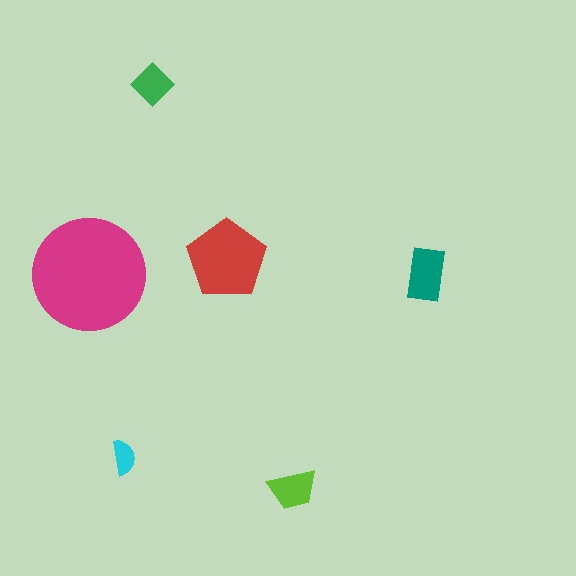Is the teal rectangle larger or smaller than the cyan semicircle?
Larger.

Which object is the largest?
The magenta circle.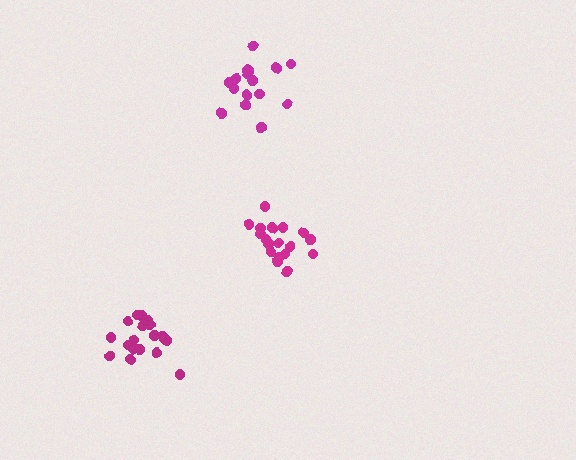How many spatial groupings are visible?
There are 3 spatial groupings.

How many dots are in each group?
Group 1: 20 dots, Group 2: 18 dots, Group 3: 17 dots (55 total).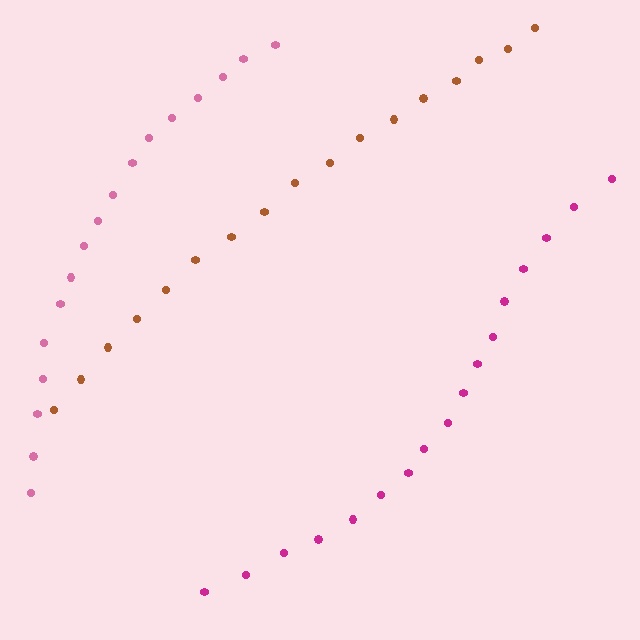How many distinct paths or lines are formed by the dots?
There are 3 distinct paths.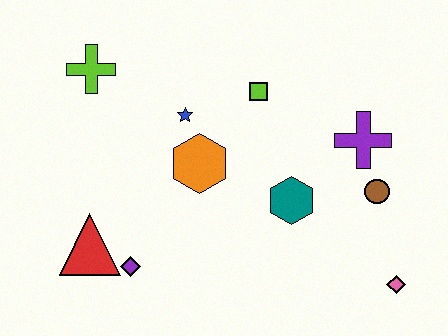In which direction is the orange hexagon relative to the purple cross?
The orange hexagon is to the left of the purple cross.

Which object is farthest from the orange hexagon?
The pink diamond is farthest from the orange hexagon.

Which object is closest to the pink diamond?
The brown circle is closest to the pink diamond.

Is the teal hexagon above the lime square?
No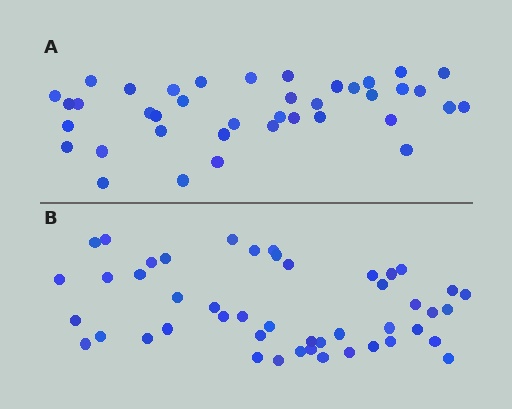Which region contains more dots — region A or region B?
Region B (the bottom region) has more dots.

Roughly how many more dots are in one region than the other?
Region B has roughly 8 or so more dots than region A.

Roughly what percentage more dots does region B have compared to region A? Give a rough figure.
About 20% more.